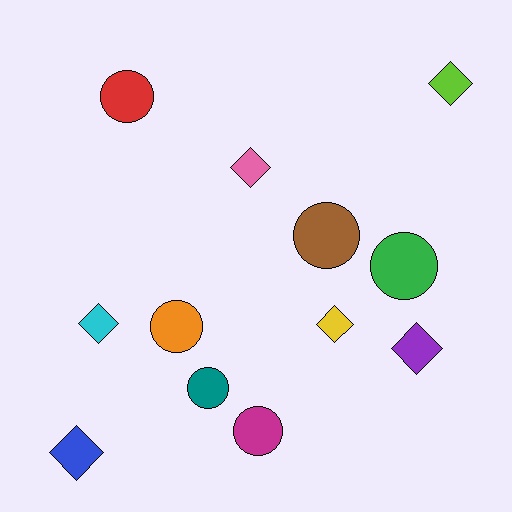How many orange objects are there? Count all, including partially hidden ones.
There is 1 orange object.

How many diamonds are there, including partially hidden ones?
There are 6 diamonds.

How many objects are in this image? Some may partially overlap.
There are 12 objects.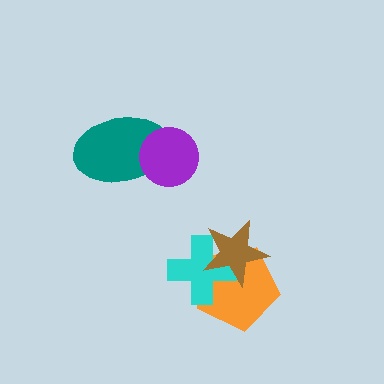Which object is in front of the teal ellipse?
The purple circle is in front of the teal ellipse.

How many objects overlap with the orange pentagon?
2 objects overlap with the orange pentagon.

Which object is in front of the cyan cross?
The brown star is in front of the cyan cross.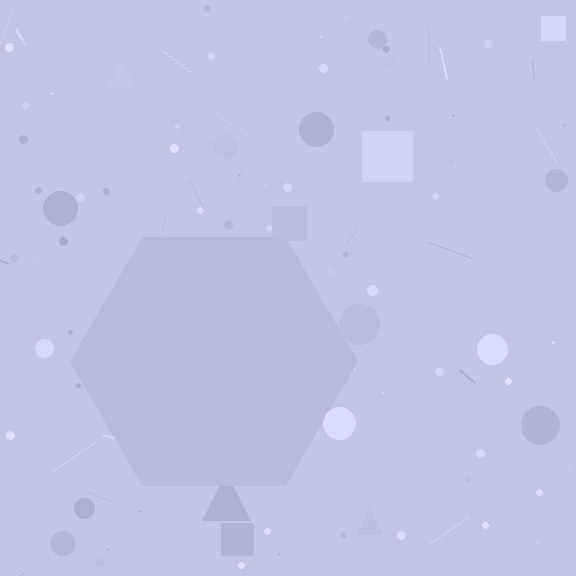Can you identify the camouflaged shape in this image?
The camouflaged shape is a hexagon.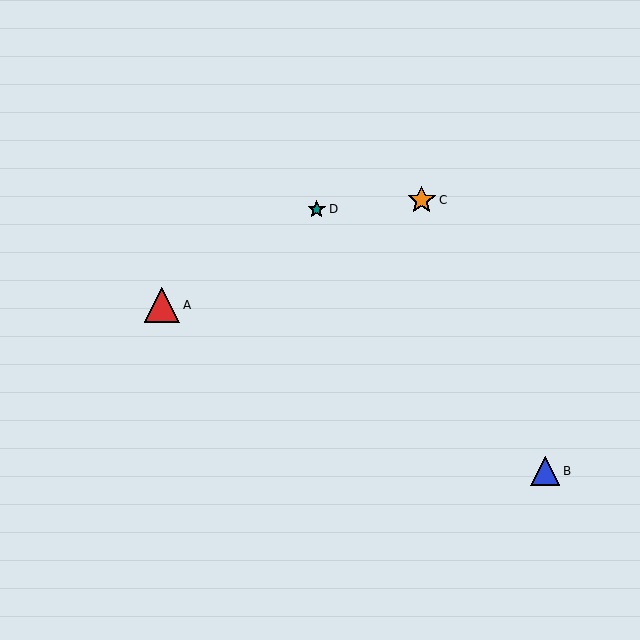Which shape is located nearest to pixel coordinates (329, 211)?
The teal star (labeled D) at (317, 209) is nearest to that location.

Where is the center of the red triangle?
The center of the red triangle is at (162, 305).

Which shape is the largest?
The red triangle (labeled A) is the largest.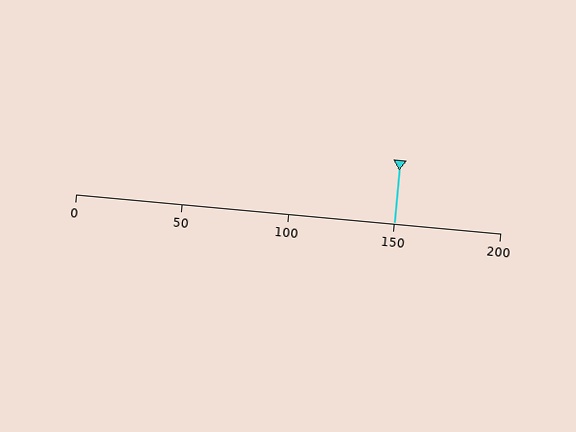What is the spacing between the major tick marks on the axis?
The major ticks are spaced 50 apart.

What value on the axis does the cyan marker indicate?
The marker indicates approximately 150.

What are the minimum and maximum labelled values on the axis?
The axis runs from 0 to 200.